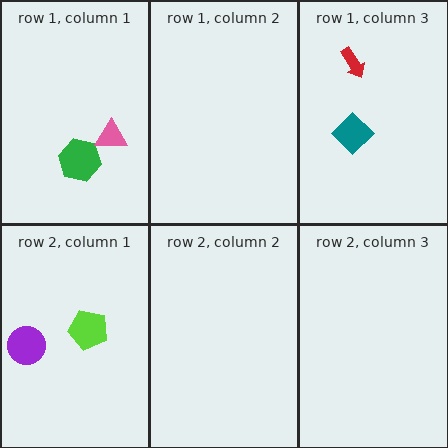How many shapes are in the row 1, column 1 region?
2.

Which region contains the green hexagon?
The row 1, column 1 region.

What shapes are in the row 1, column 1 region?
The green hexagon, the pink triangle.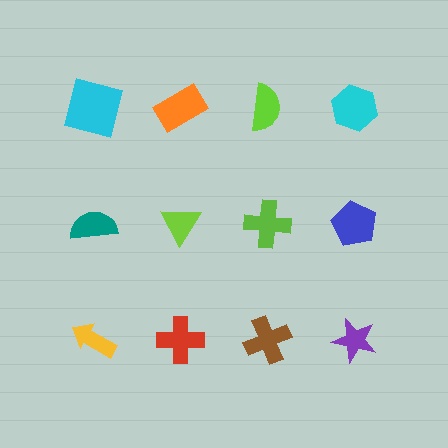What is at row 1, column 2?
An orange rectangle.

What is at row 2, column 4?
A blue pentagon.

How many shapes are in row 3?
4 shapes.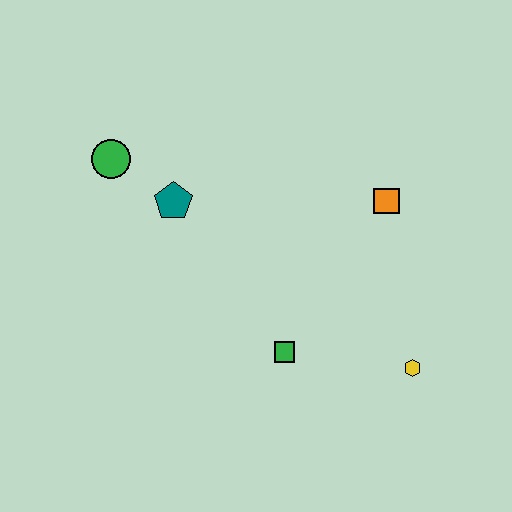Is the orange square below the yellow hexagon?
No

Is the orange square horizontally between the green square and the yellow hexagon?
Yes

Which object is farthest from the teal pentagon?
The yellow hexagon is farthest from the teal pentagon.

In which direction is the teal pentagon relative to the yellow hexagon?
The teal pentagon is to the left of the yellow hexagon.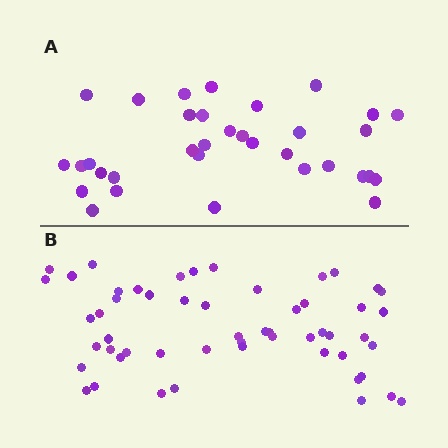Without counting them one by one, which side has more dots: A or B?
Region B (the bottom region) has more dots.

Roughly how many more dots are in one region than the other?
Region B has approximately 20 more dots than region A.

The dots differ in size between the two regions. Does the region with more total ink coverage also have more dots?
No. Region A has more total ink coverage because its dots are larger, but region B actually contains more individual dots. Total area can be misleading — the number of items is what matters here.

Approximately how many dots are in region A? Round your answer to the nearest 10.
About 30 dots. (The exact count is 34, which rounds to 30.)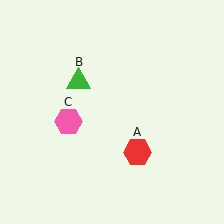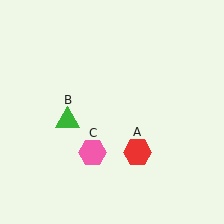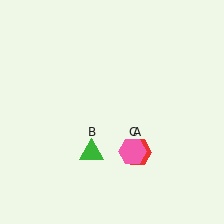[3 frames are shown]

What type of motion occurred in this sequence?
The green triangle (object B), pink hexagon (object C) rotated counterclockwise around the center of the scene.